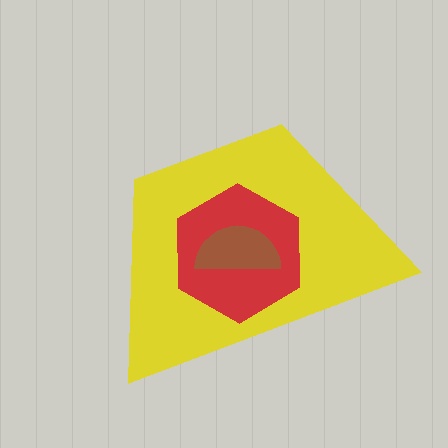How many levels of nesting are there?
3.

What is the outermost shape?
The yellow trapezoid.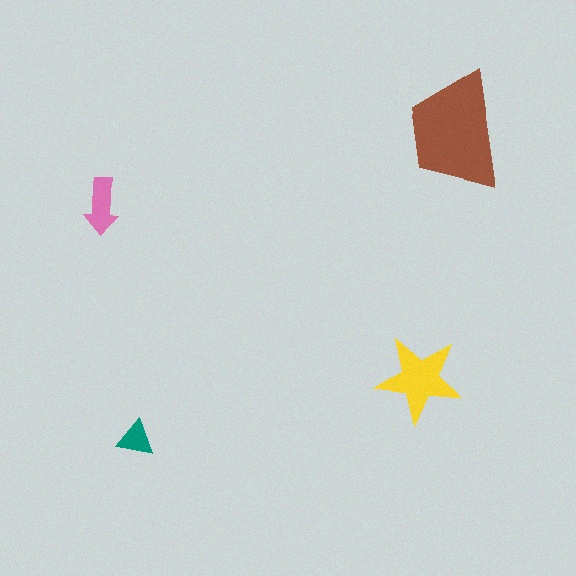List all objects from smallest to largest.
The teal triangle, the pink arrow, the yellow star, the brown trapezoid.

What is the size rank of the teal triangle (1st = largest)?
4th.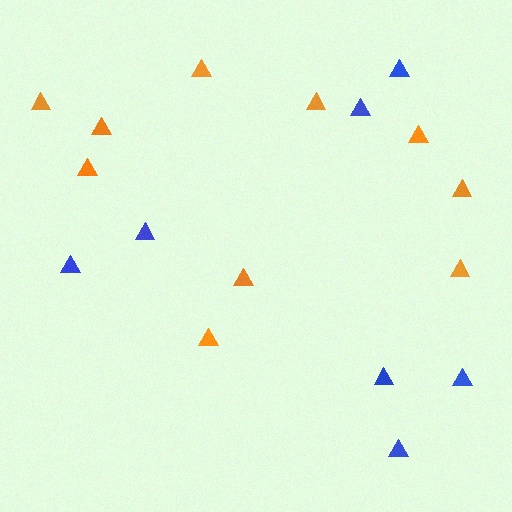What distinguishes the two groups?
There are 2 groups: one group of blue triangles (7) and one group of orange triangles (10).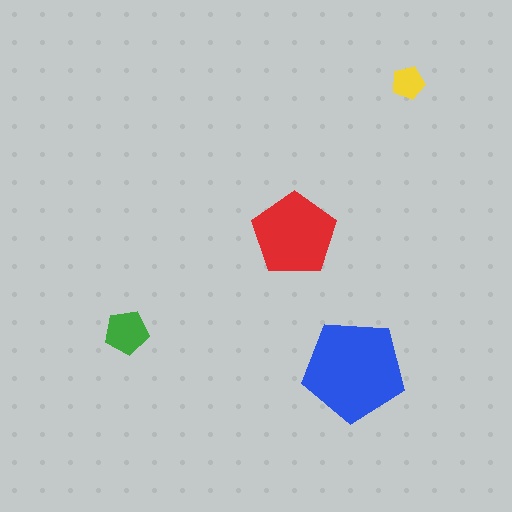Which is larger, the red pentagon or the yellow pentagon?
The red one.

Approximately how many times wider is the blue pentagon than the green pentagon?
About 2.5 times wider.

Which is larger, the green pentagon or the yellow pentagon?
The green one.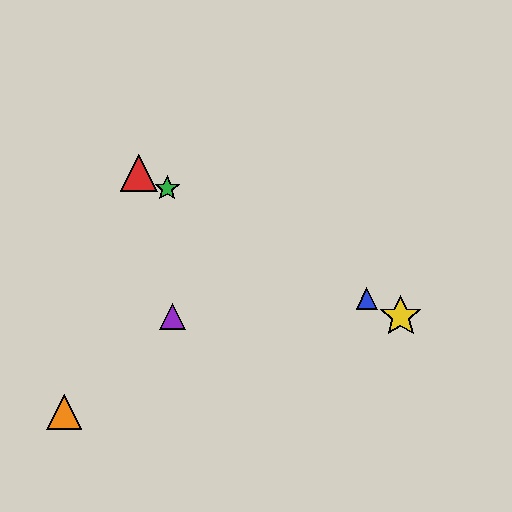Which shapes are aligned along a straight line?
The red triangle, the blue triangle, the green star, the yellow star are aligned along a straight line.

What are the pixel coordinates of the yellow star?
The yellow star is at (401, 317).